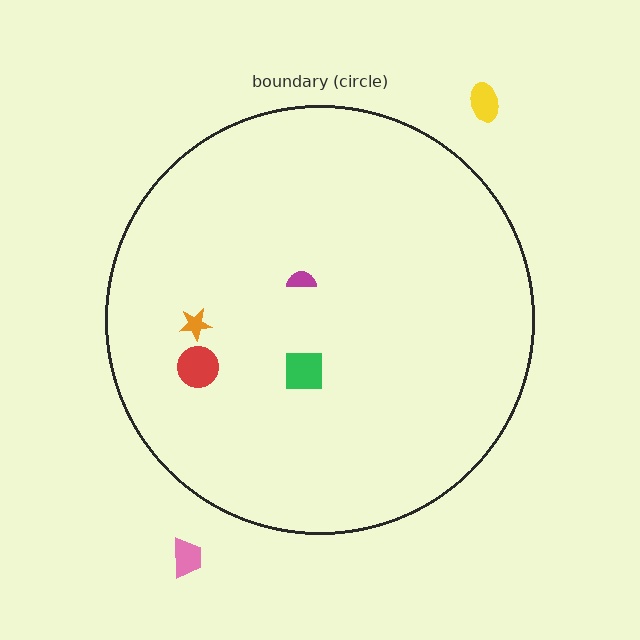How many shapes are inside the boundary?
4 inside, 2 outside.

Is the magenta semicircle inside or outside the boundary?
Inside.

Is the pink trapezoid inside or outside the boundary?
Outside.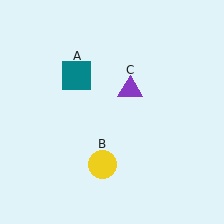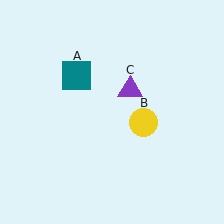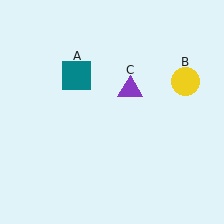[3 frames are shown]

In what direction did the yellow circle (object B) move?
The yellow circle (object B) moved up and to the right.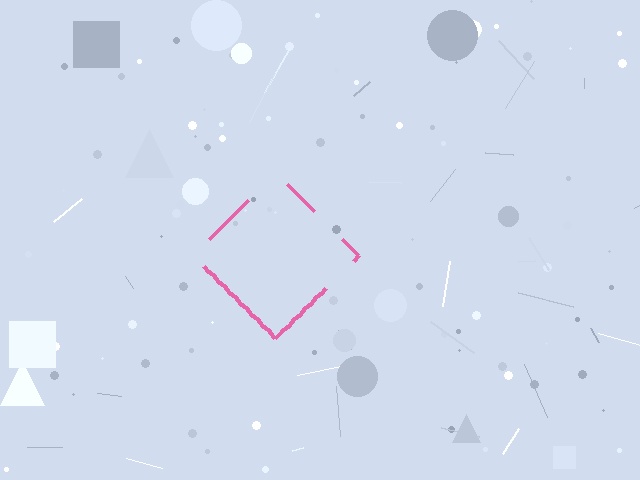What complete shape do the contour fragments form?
The contour fragments form a diamond.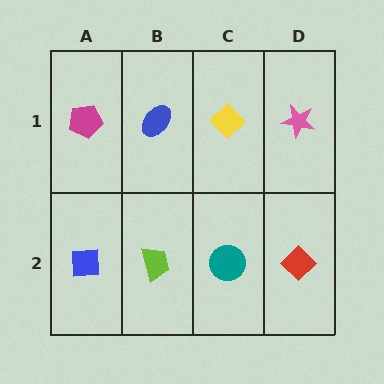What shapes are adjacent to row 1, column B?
A lime trapezoid (row 2, column B), a magenta pentagon (row 1, column A), a yellow diamond (row 1, column C).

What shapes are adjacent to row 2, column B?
A blue ellipse (row 1, column B), a blue square (row 2, column A), a teal circle (row 2, column C).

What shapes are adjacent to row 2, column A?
A magenta pentagon (row 1, column A), a lime trapezoid (row 2, column B).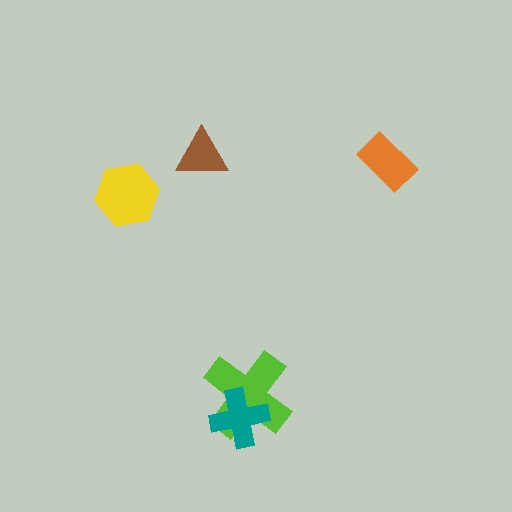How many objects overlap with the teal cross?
1 object overlaps with the teal cross.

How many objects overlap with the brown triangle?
0 objects overlap with the brown triangle.